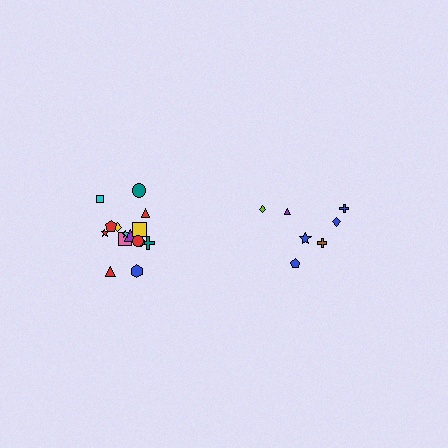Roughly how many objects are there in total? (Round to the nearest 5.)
Roughly 20 objects in total.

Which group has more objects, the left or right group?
The left group.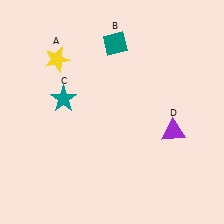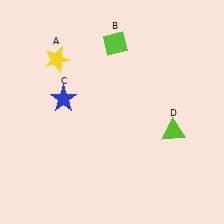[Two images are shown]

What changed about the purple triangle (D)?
In Image 1, D is purple. In Image 2, it changed to lime.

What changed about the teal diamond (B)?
In Image 1, B is teal. In Image 2, it changed to lime.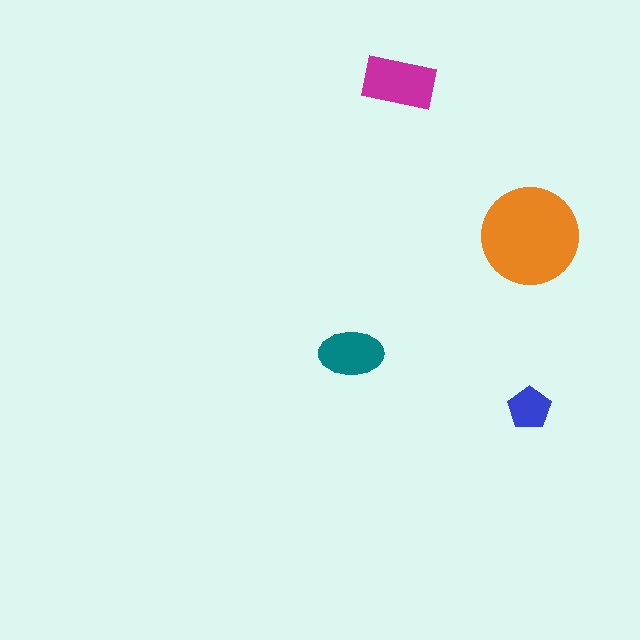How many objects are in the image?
There are 4 objects in the image.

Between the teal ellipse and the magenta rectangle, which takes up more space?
The magenta rectangle.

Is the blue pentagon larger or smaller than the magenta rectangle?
Smaller.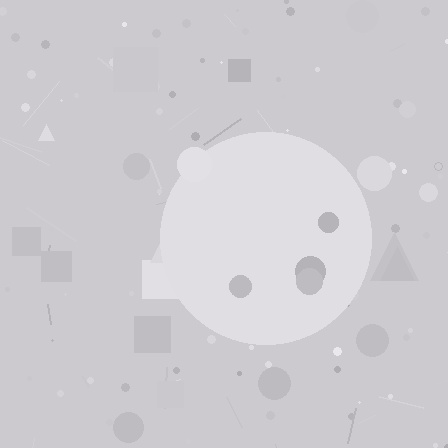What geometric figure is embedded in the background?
A circle is embedded in the background.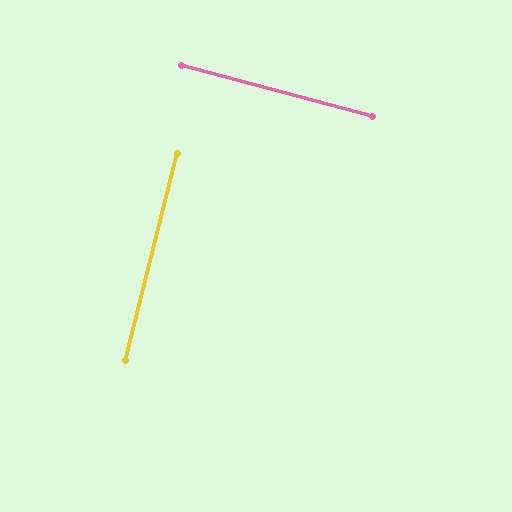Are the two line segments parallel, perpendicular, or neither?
Perpendicular — they meet at approximately 89°.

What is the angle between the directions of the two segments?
Approximately 89 degrees.